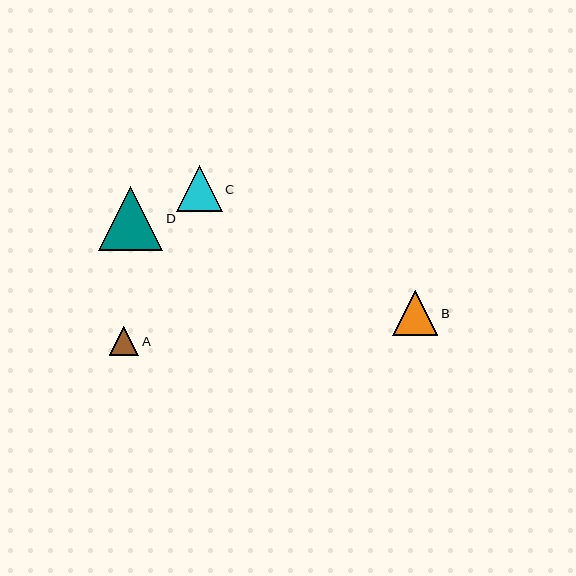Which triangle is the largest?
Triangle D is the largest with a size of approximately 64 pixels.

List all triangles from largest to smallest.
From largest to smallest: D, C, B, A.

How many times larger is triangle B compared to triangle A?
Triangle B is approximately 1.5 times the size of triangle A.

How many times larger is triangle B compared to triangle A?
Triangle B is approximately 1.5 times the size of triangle A.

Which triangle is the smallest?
Triangle A is the smallest with a size of approximately 29 pixels.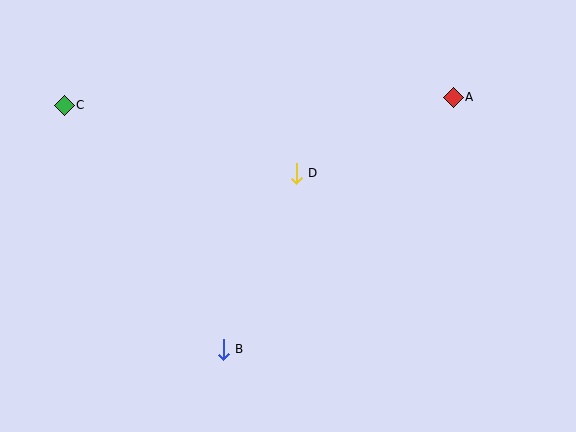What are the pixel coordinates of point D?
Point D is at (296, 173).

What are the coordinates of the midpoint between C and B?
The midpoint between C and B is at (144, 227).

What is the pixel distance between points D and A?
The distance between D and A is 175 pixels.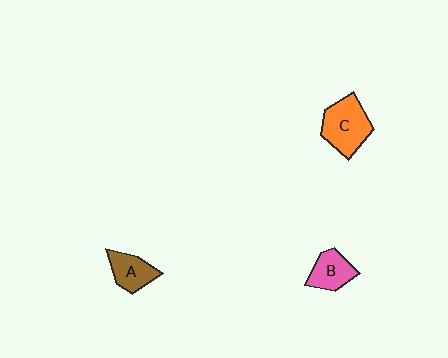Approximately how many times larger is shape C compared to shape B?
Approximately 1.6 times.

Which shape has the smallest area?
Shape B (pink).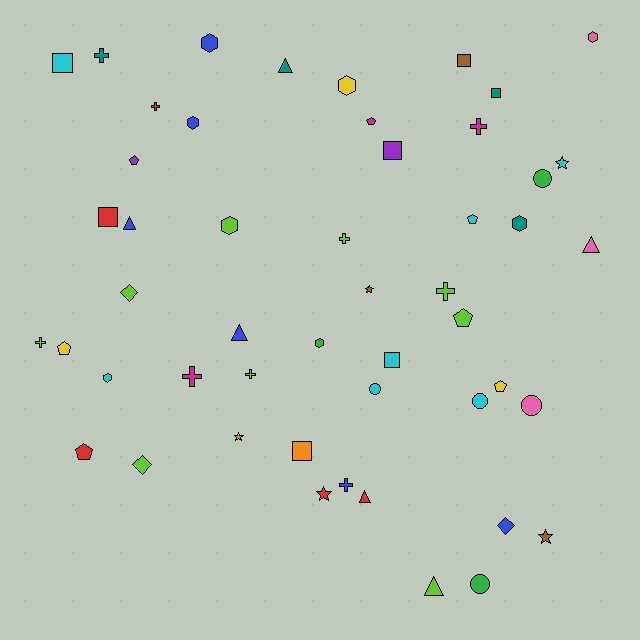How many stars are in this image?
There are 5 stars.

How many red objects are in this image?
There are 5 red objects.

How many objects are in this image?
There are 50 objects.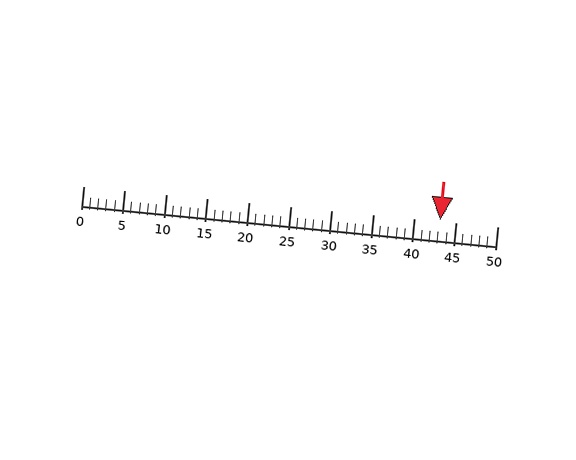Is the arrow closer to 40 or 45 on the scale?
The arrow is closer to 45.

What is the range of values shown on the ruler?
The ruler shows values from 0 to 50.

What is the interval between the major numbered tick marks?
The major tick marks are spaced 5 units apart.